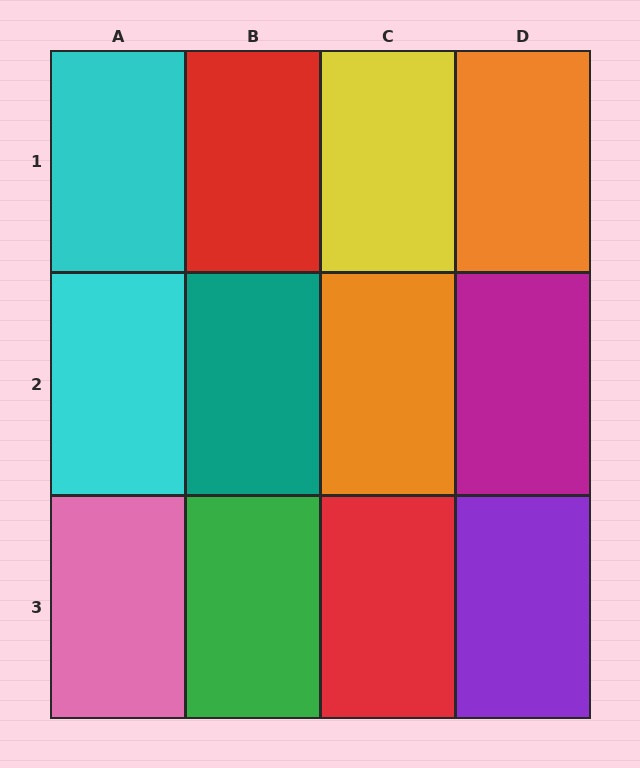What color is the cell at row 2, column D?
Magenta.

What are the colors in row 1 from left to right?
Cyan, red, yellow, orange.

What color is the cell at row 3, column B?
Green.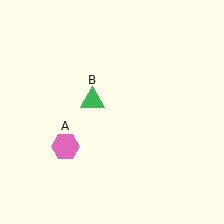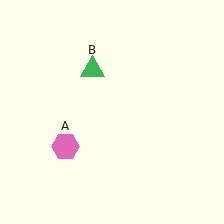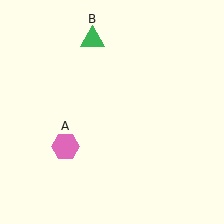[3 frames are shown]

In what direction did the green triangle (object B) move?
The green triangle (object B) moved up.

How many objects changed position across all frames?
1 object changed position: green triangle (object B).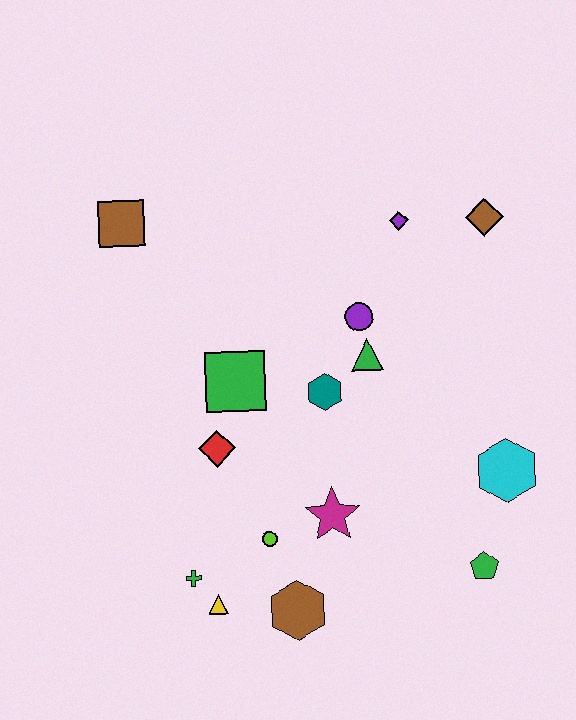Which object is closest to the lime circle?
The magenta star is closest to the lime circle.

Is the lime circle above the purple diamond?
No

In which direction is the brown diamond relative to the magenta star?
The brown diamond is above the magenta star.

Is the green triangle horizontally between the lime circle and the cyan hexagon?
Yes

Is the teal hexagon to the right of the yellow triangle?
Yes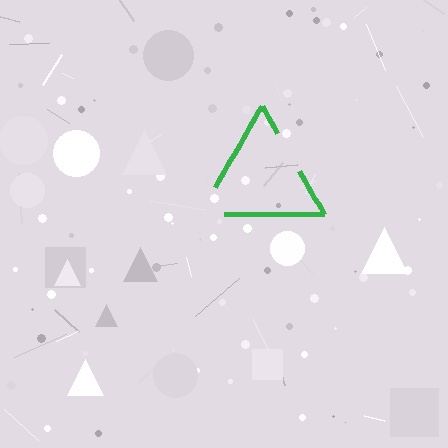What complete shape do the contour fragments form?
The contour fragments form a triangle.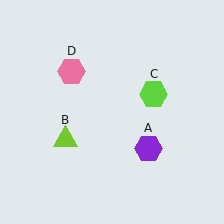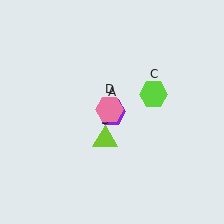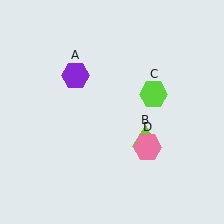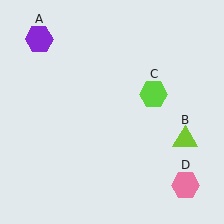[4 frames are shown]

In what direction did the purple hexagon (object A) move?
The purple hexagon (object A) moved up and to the left.